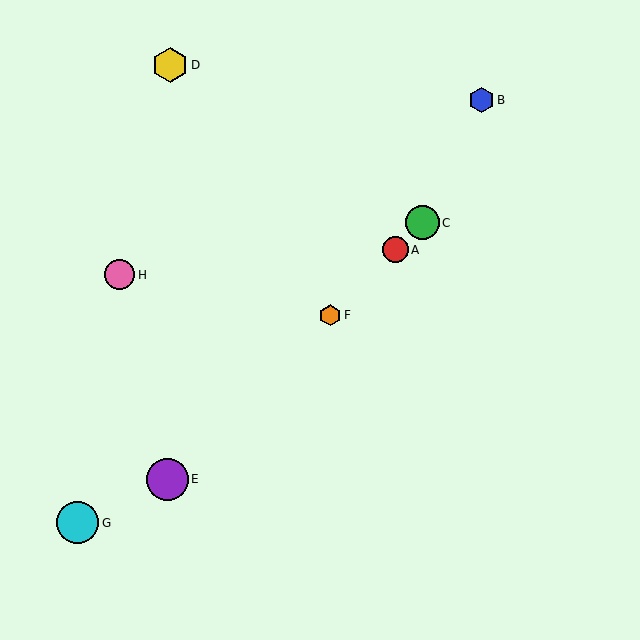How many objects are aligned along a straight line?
4 objects (A, C, E, F) are aligned along a straight line.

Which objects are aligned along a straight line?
Objects A, C, E, F are aligned along a straight line.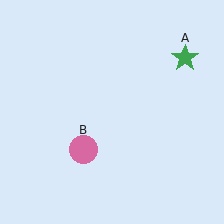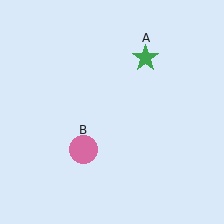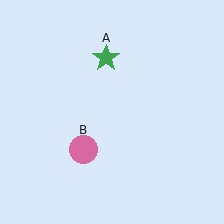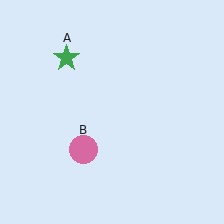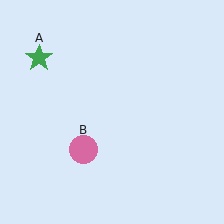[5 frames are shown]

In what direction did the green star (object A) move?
The green star (object A) moved left.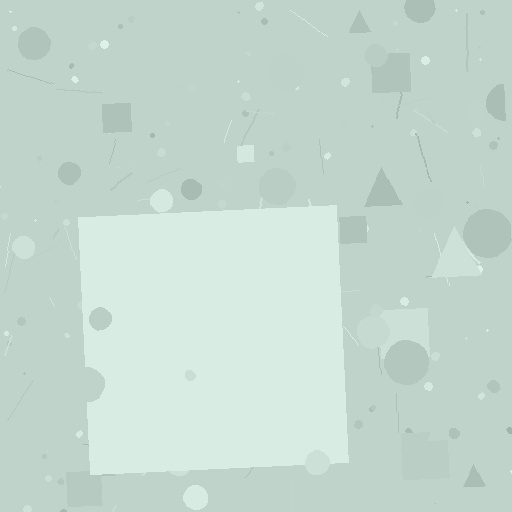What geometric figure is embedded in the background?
A square is embedded in the background.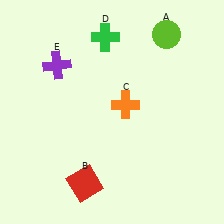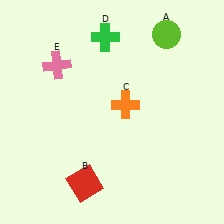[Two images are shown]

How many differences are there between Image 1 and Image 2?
There is 1 difference between the two images.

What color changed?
The cross (E) changed from purple in Image 1 to pink in Image 2.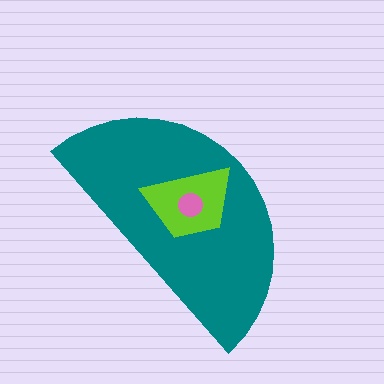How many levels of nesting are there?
3.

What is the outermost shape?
The teal semicircle.